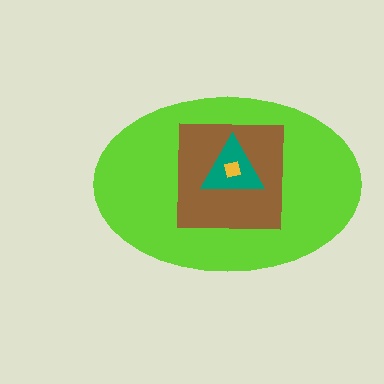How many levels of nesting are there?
4.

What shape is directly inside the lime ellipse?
The brown square.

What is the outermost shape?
The lime ellipse.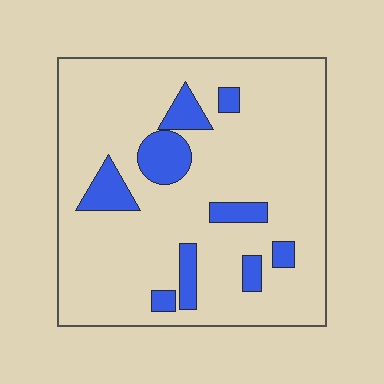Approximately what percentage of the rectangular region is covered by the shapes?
Approximately 15%.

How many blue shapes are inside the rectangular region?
9.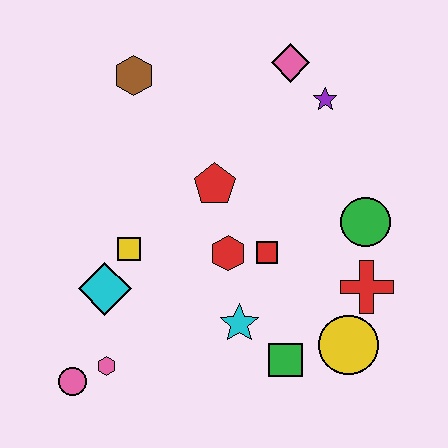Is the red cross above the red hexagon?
No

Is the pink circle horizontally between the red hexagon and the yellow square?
No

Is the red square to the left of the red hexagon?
No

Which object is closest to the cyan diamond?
The yellow square is closest to the cyan diamond.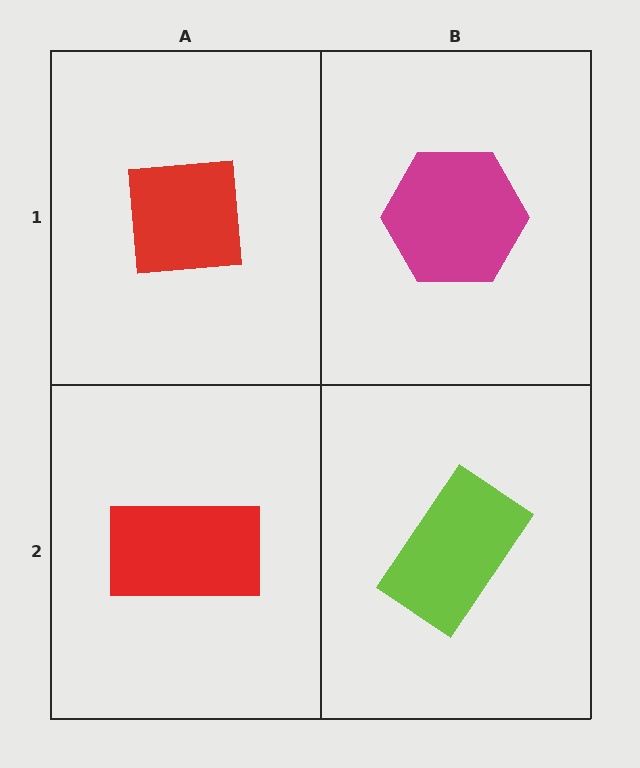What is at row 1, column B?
A magenta hexagon.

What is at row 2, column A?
A red rectangle.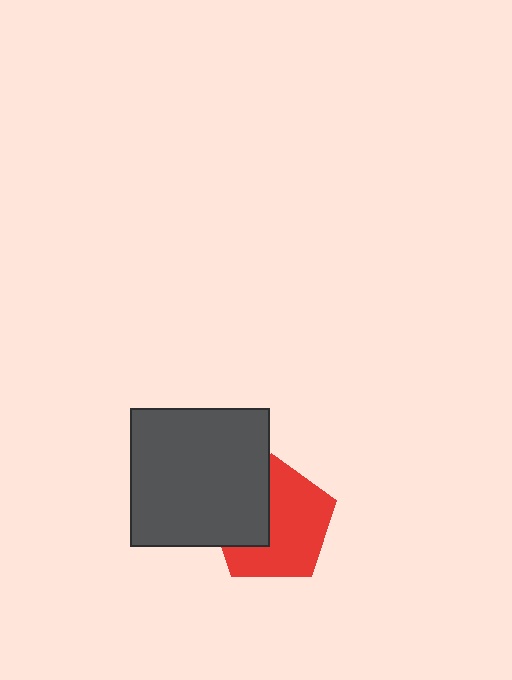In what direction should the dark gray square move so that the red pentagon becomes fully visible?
The dark gray square should move left. That is the shortest direction to clear the overlap and leave the red pentagon fully visible.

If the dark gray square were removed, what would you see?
You would see the complete red pentagon.